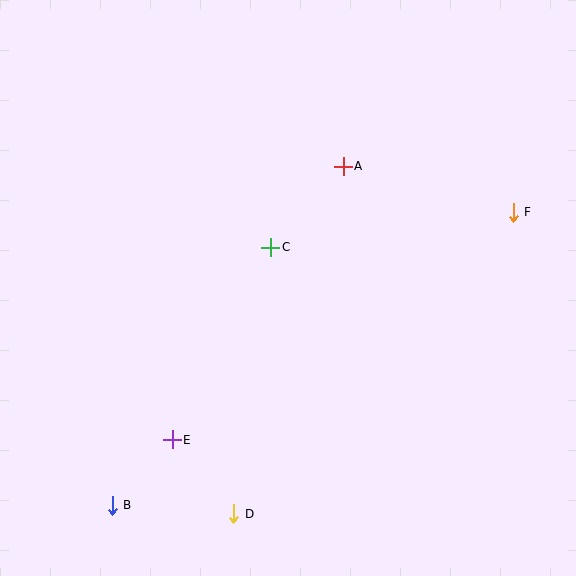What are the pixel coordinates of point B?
Point B is at (112, 505).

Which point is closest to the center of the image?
Point C at (271, 247) is closest to the center.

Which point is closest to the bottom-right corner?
Point D is closest to the bottom-right corner.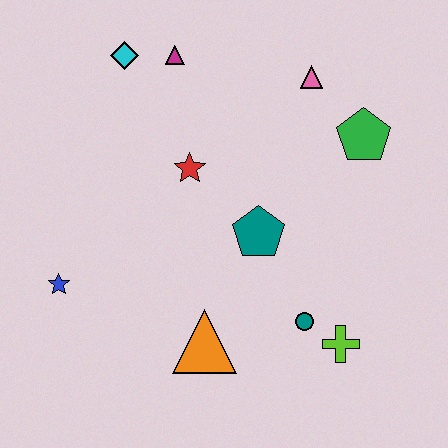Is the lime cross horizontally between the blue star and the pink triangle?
No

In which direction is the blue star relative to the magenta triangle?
The blue star is below the magenta triangle.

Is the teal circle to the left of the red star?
No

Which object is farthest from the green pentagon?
The blue star is farthest from the green pentagon.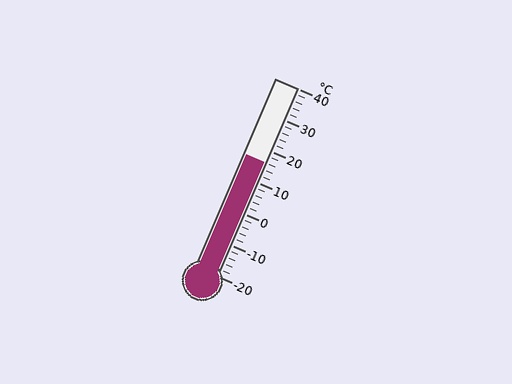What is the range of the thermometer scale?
The thermometer scale ranges from -20°C to 40°C.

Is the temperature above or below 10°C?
The temperature is above 10°C.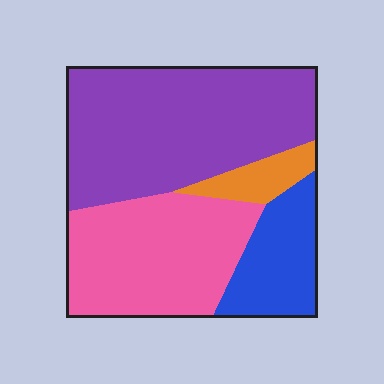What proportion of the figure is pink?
Pink takes up between a quarter and a half of the figure.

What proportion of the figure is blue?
Blue covers 16% of the figure.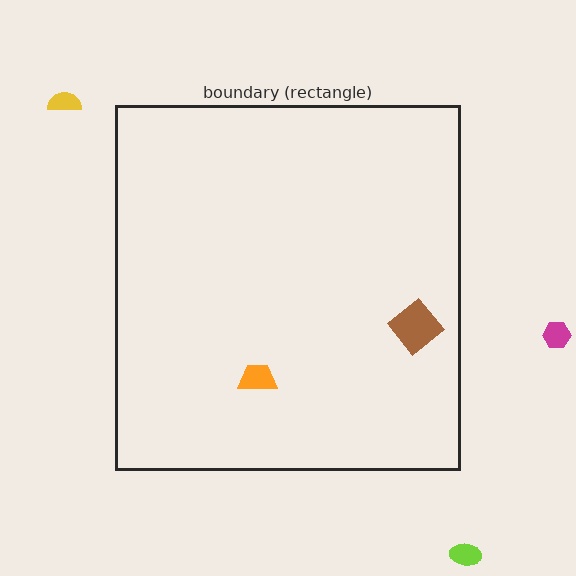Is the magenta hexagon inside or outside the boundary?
Outside.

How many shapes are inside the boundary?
2 inside, 3 outside.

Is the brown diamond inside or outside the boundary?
Inside.